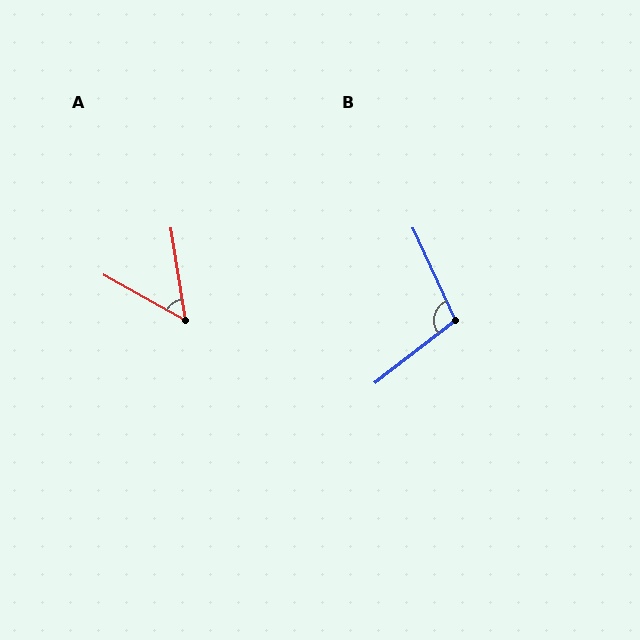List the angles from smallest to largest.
A (52°), B (103°).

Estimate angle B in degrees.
Approximately 103 degrees.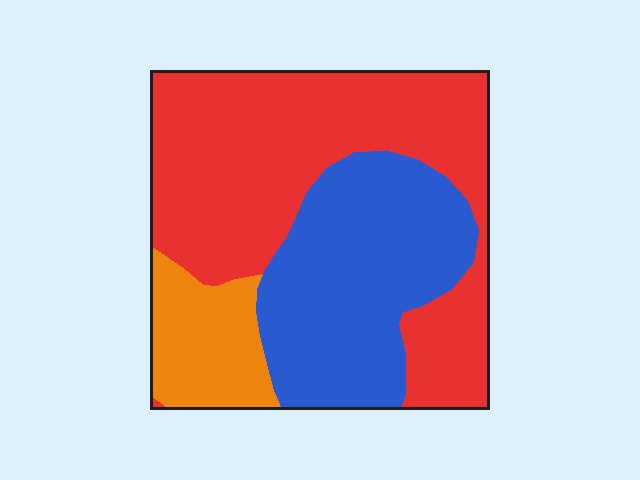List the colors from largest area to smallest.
From largest to smallest: red, blue, orange.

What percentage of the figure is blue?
Blue takes up about one third (1/3) of the figure.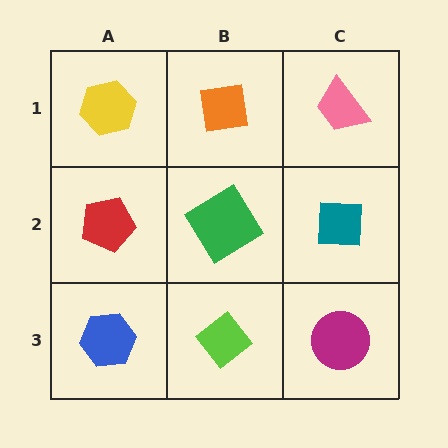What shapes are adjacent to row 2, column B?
An orange square (row 1, column B), a lime diamond (row 3, column B), a red pentagon (row 2, column A), a teal square (row 2, column C).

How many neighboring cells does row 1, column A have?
2.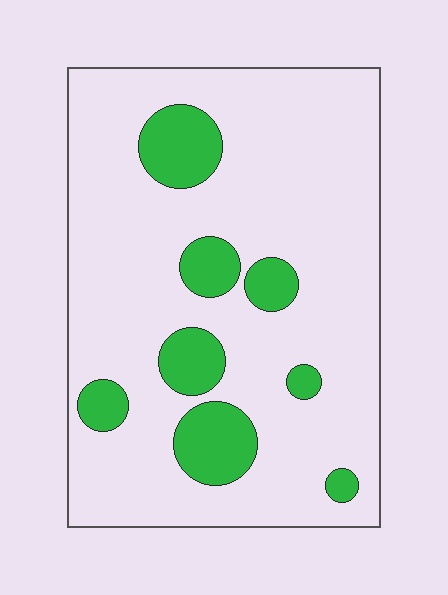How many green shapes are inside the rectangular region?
8.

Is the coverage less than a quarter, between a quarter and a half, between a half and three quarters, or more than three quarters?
Less than a quarter.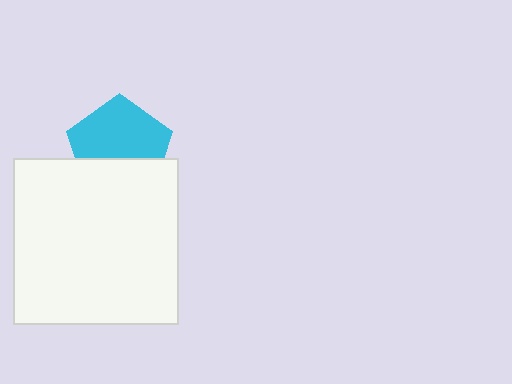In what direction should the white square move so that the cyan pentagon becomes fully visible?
The white square should move down. That is the shortest direction to clear the overlap and leave the cyan pentagon fully visible.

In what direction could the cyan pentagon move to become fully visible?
The cyan pentagon could move up. That would shift it out from behind the white square entirely.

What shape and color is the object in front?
The object in front is a white square.